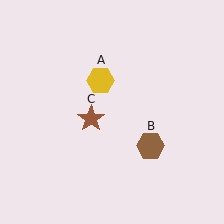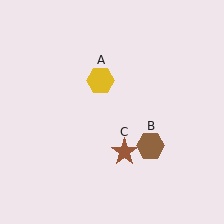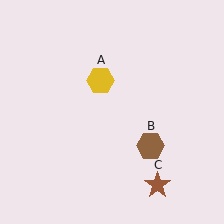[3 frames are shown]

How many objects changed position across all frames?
1 object changed position: brown star (object C).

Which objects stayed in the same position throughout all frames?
Yellow hexagon (object A) and brown hexagon (object B) remained stationary.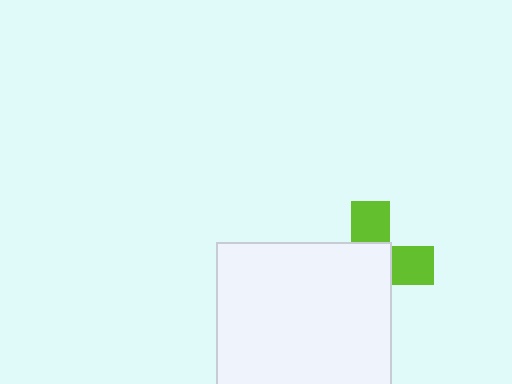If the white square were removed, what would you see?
You would see the complete lime cross.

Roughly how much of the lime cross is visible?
A small part of it is visible (roughly 38%).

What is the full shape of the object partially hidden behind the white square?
The partially hidden object is a lime cross.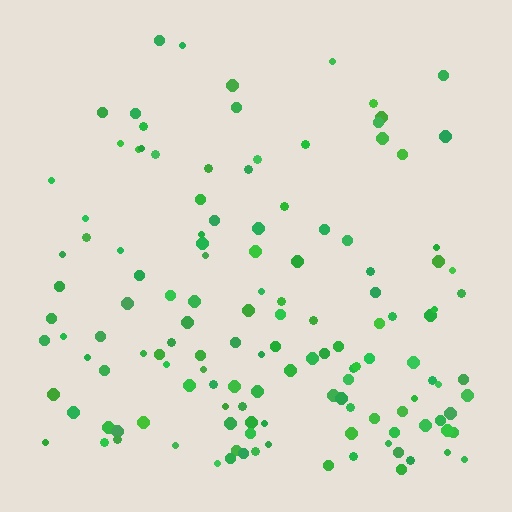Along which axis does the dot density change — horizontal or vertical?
Vertical.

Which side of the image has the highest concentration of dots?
The bottom.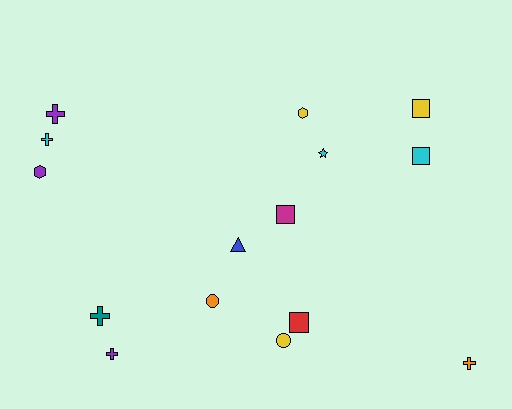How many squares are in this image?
There are 4 squares.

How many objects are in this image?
There are 15 objects.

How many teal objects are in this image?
There is 1 teal object.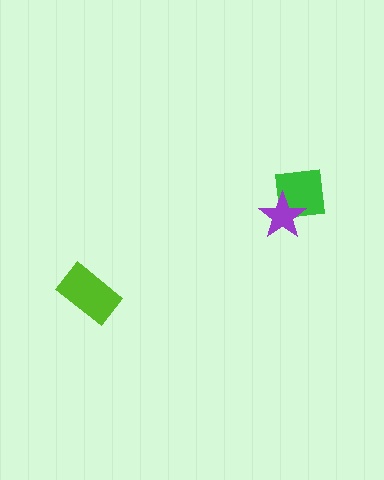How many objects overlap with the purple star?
1 object overlaps with the purple star.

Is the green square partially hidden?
Yes, it is partially covered by another shape.